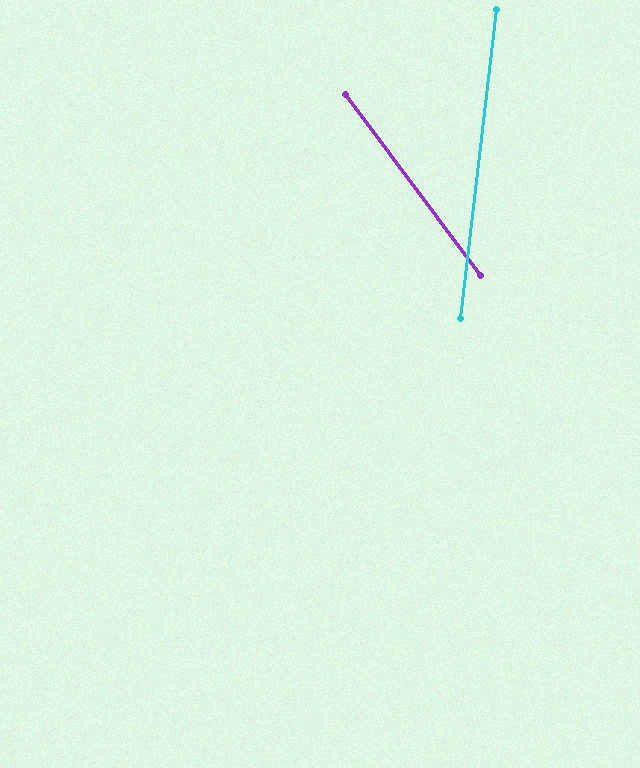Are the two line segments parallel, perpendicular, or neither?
Neither parallel nor perpendicular — they differ by about 43°.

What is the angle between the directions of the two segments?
Approximately 43 degrees.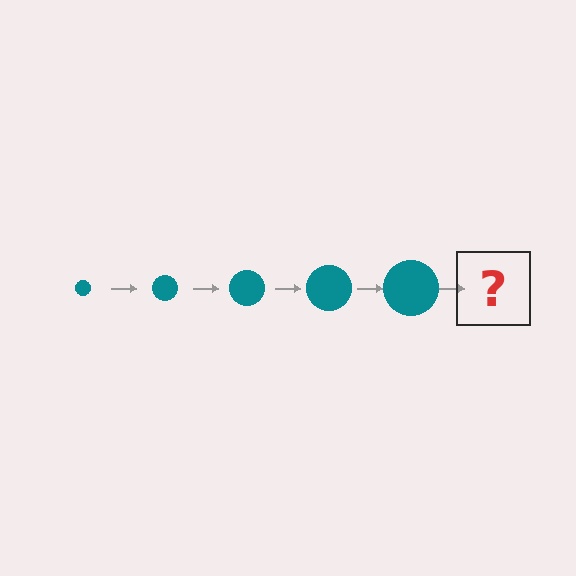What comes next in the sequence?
The next element should be a teal circle, larger than the previous one.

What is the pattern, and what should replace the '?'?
The pattern is that the circle gets progressively larger each step. The '?' should be a teal circle, larger than the previous one.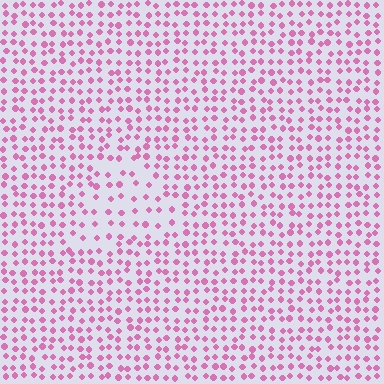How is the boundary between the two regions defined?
The boundary is defined by a change in element density (approximately 1.8x ratio). All elements are the same color, size, and shape.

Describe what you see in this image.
The image contains small pink elements arranged at two different densities. A triangle-shaped region is visible where the elements are less densely packed than the surrounding area.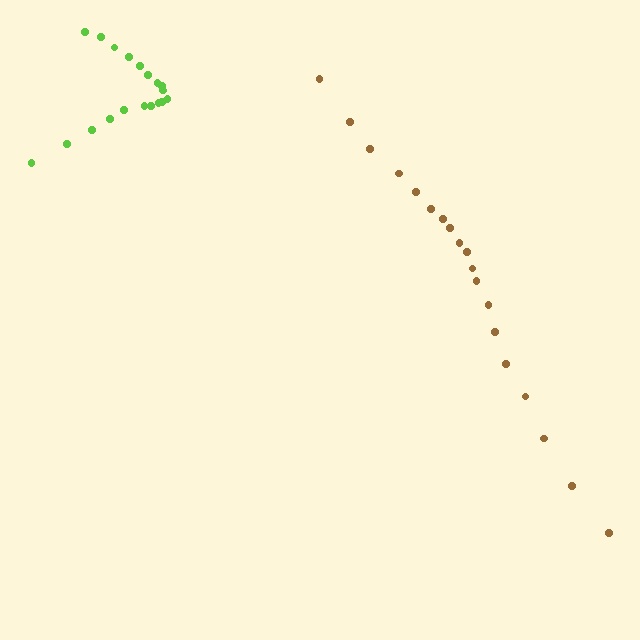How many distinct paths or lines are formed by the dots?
There are 2 distinct paths.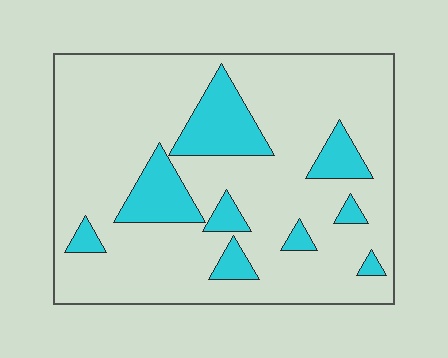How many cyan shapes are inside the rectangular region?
9.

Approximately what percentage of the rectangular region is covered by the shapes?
Approximately 20%.